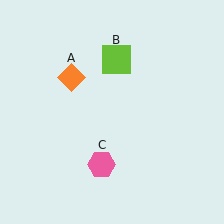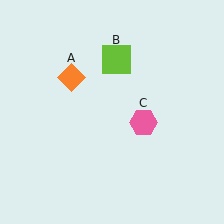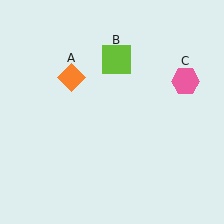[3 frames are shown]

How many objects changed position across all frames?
1 object changed position: pink hexagon (object C).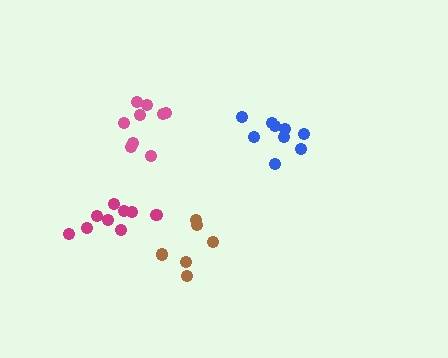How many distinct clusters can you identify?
There are 4 distinct clusters.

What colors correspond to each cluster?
The clusters are colored: magenta, pink, blue, brown.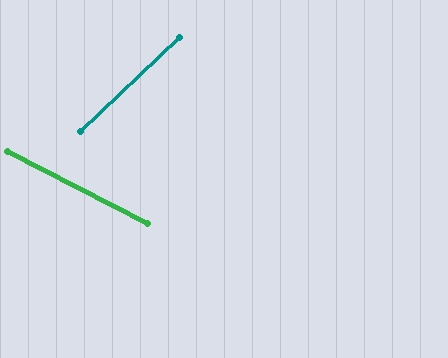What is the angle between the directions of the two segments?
Approximately 70 degrees.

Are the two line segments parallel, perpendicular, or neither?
Neither parallel nor perpendicular — they differ by about 70°.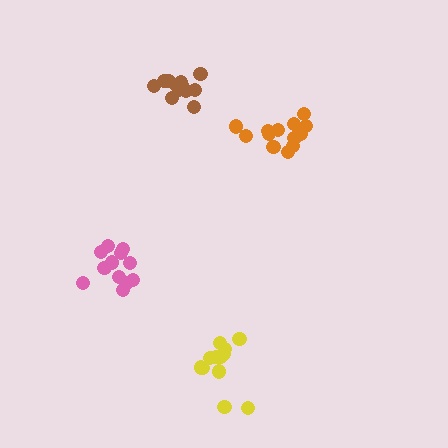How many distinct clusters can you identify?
There are 4 distinct clusters.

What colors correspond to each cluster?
The clusters are colored: yellow, orange, pink, brown.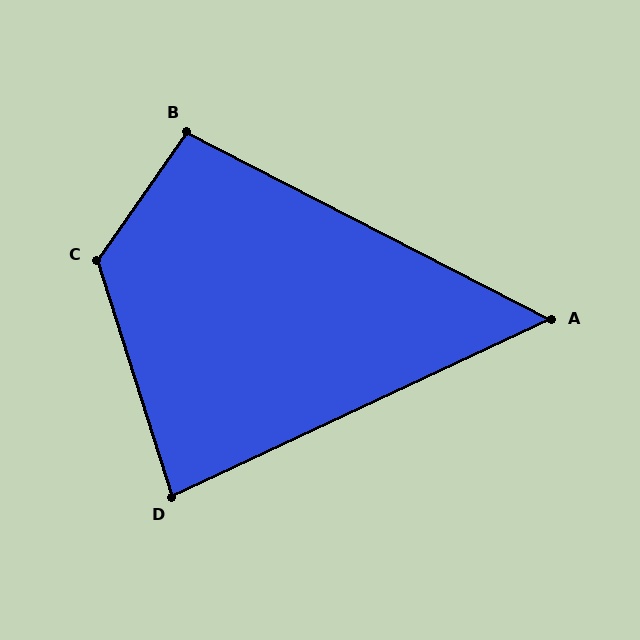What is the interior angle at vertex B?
Approximately 98 degrees (obtuse).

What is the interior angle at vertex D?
Approximately 82 degrees (acute).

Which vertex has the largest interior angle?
C, at approximately 128 degrees.